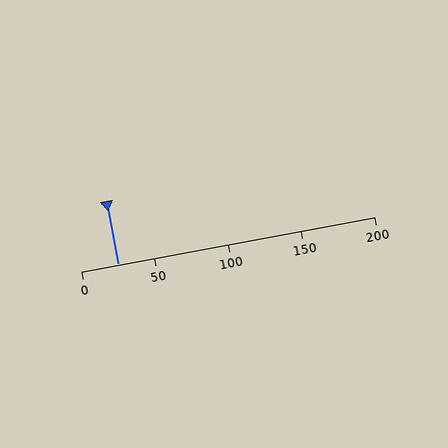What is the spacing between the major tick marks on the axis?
The major ticks are spaced 50 apart.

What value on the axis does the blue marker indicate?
The marker indicates approximately 25.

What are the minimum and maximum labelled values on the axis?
The axis runs from 0 to 200.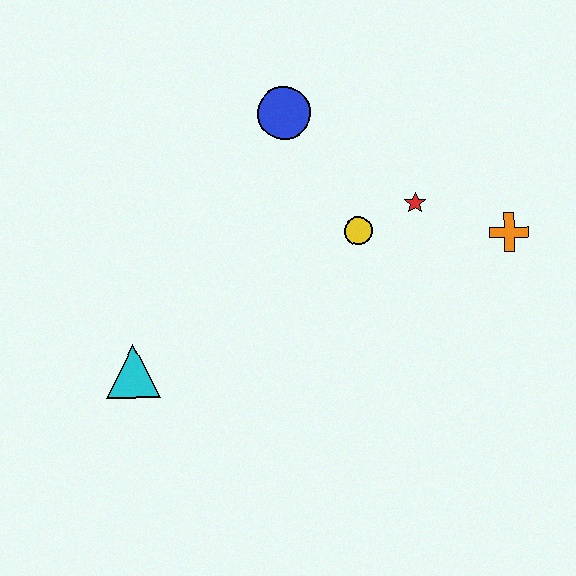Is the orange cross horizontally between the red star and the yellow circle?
No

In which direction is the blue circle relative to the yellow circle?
The blue circle is above the yellow circle.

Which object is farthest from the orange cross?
The cyan triangle is farthest from the orange cross.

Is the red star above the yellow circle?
Yes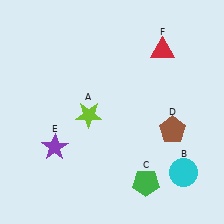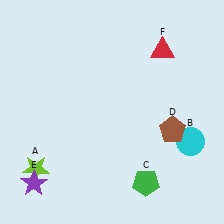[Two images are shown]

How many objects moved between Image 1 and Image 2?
3 objects moved between the two images.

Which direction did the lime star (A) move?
The lime star (A) moved down.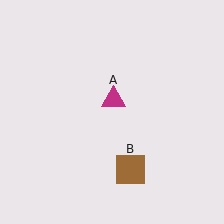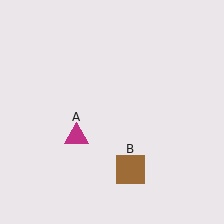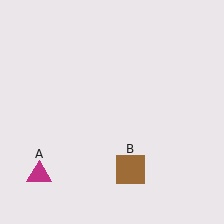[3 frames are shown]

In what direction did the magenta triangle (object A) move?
The magenta triangle (object A) moved down and to the left.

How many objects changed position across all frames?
1 object changed position: magenta triangle (object A).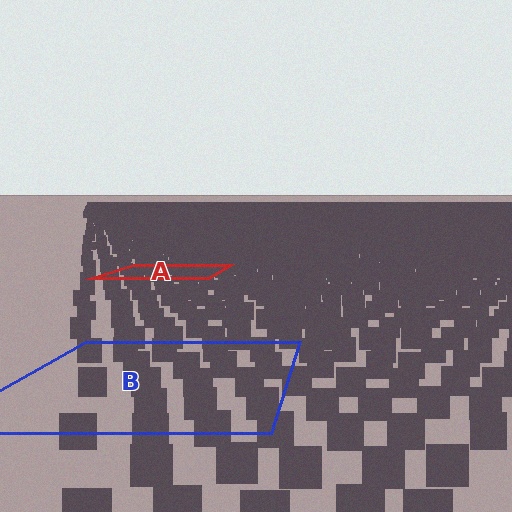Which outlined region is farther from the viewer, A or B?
Region A is farther from the viewer — the texture elements inside it appear smaller and more densely packed.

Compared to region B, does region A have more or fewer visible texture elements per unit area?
Region A has more texture elements per unit area — they are packed more densely because it is farther away.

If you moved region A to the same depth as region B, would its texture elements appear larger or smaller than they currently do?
They would appear larger. At a closer depth, the same texture elements are projected at a bigger on-screen size.